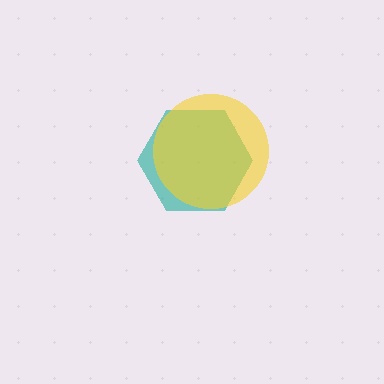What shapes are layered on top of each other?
The layered shapes are: a teal hexagon, a yellow circle.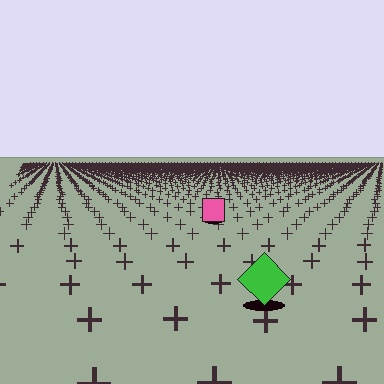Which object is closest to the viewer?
The green diamond is closest. The texture marks near it are larger and more spread out.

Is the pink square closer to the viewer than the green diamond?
No. The green diamond is closer — you can tell from the texture gradient: the ground texture is coarser near it.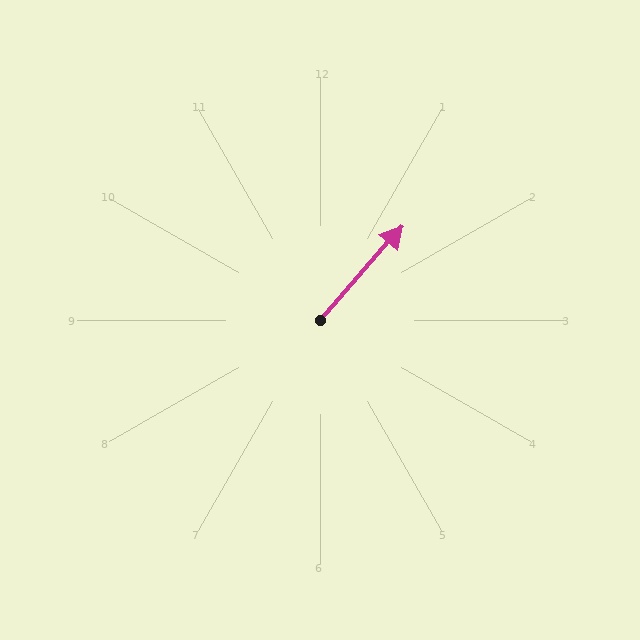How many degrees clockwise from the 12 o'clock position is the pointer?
Approximately 41 degrees.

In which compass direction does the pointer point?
Northeast.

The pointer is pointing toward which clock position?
Roughly 1 o'clock.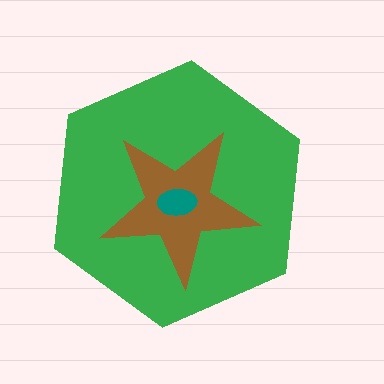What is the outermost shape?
The green hexagon.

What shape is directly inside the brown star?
The teal ellipse.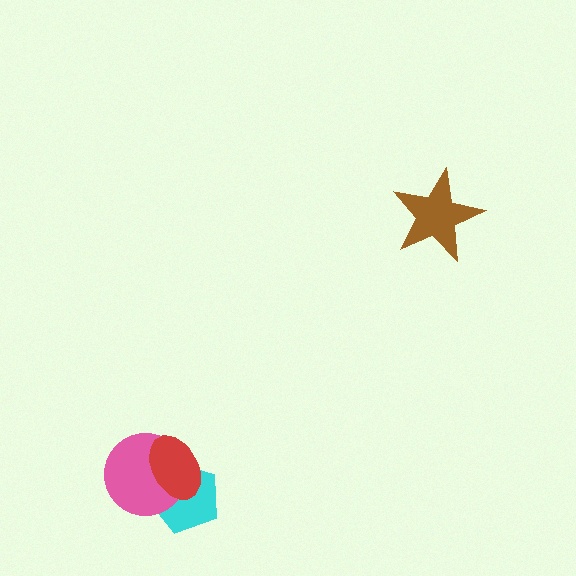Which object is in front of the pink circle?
The red ellipse is in front of the pink circle.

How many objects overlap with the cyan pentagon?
2 objects overlap with the cyan pentagon.